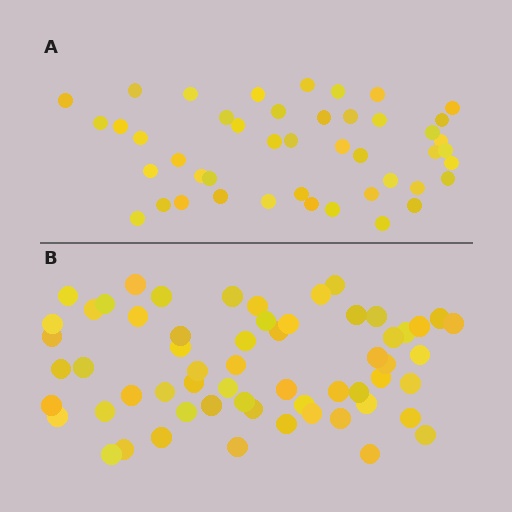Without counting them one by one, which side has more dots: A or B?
Region B (the bottom region) has more dots.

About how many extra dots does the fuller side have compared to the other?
Region B has approximately 15 more dots than region A.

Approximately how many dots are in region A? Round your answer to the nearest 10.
About 40 dots. (The exact count is 45, which rounds to 40.)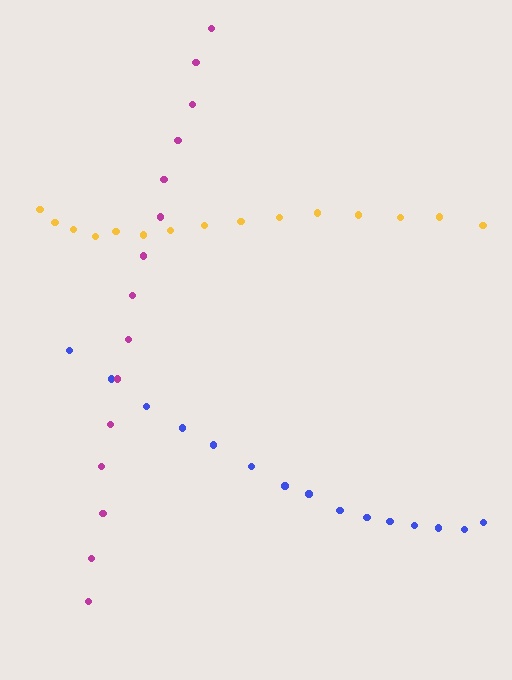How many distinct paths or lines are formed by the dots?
There are 3 distinct paths.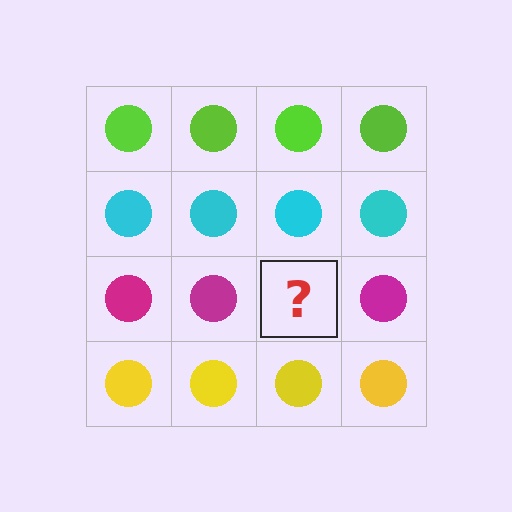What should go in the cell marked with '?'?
The missing cell should contain a magenta circle.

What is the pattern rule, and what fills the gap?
The rule is that each row has a consistent color. The gap should be filled with a magenta circle.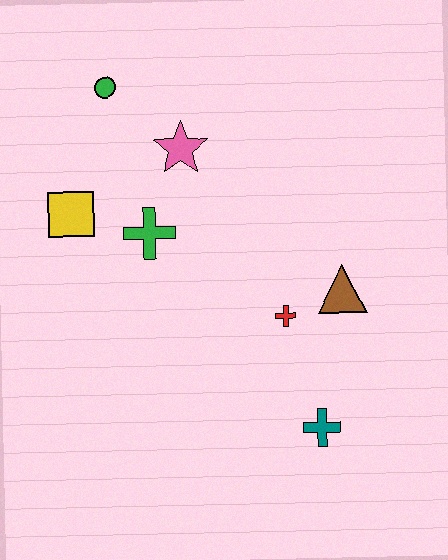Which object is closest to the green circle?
The pink star is closest to the green circle.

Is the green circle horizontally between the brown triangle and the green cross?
No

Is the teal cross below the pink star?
Yes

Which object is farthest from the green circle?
The teal cross is farthest from the green circle.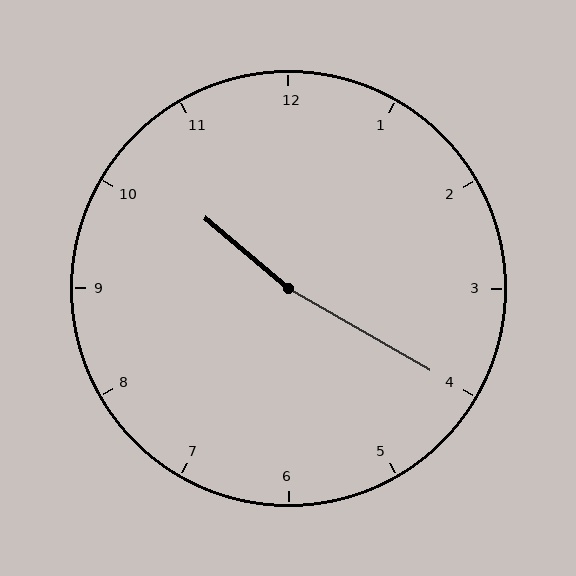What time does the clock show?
10:20.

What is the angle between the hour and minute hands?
Approximately 170 degrees.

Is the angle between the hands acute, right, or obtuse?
It is obtuse.